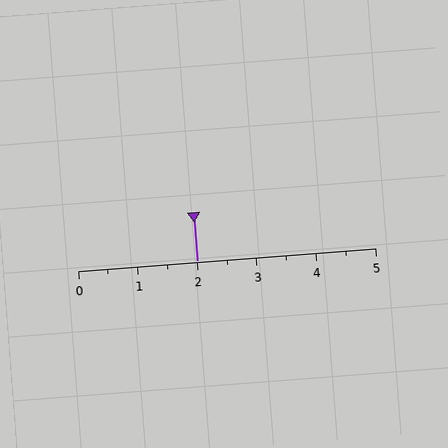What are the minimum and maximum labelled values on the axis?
The axis runs from 0 to 5.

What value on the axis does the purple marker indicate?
The marker indicates approximately 2.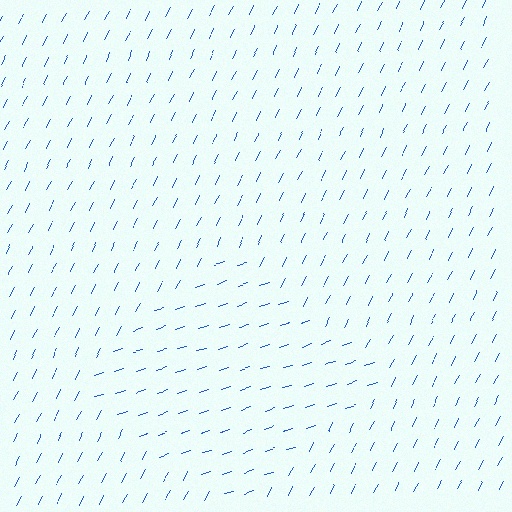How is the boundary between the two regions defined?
The boundary is defined purely by a change in line orientation (approximately 45 degrees difference). All lines are the same color and thickness.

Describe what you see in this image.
The image is filled with small blue line segments. A diamond region in the image has lines oriented differently from the surrounding lines, creating a visible texture boundary.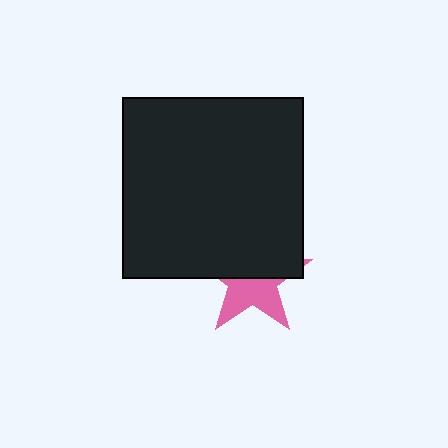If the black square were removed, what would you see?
You would see the complete pink star.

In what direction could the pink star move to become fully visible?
The pink star could move down. That would shift it out from behind the black square entirely.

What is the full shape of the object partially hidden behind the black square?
The partially hidden object is a pink star.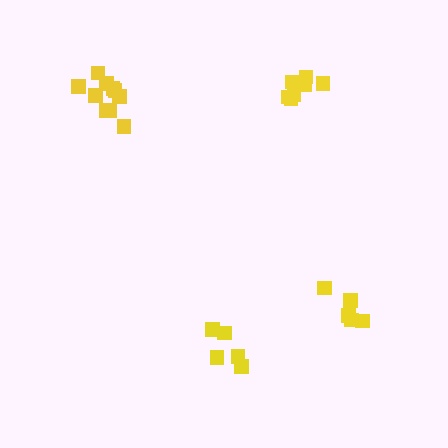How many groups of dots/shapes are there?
There are 4 groups.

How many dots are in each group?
Group 1: 10 dots, Group 2: 7 dots, Group 3: 5 dots, Group 4: 5 dots (27 total).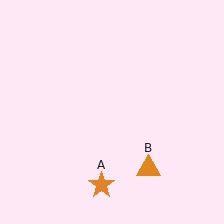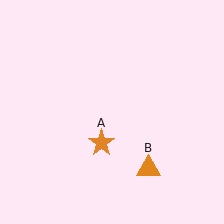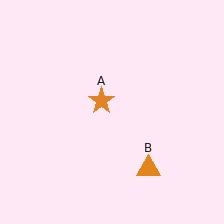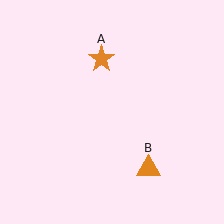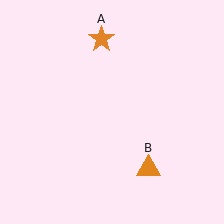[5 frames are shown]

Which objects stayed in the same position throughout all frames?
Orange triangle (object B) remained stationary.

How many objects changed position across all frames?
1 object changed position: orange star (object A).